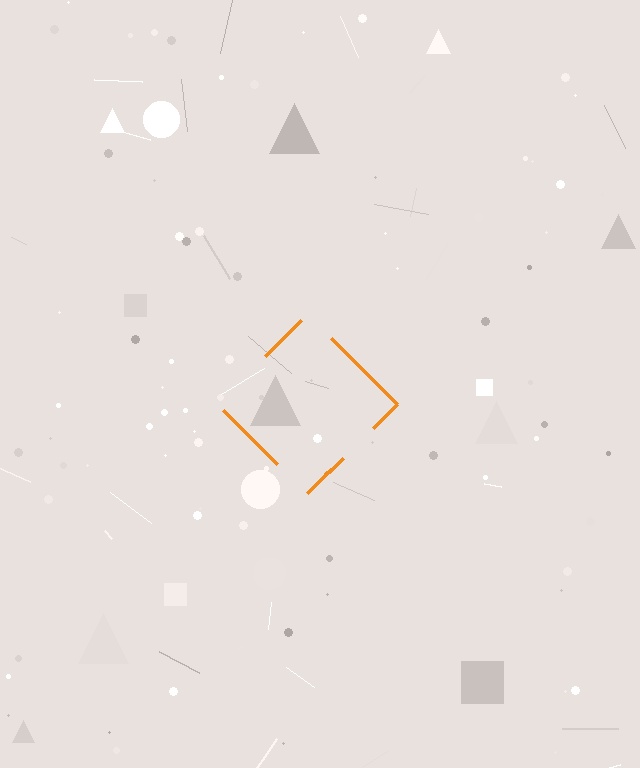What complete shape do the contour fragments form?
The contour fragments form a diamond.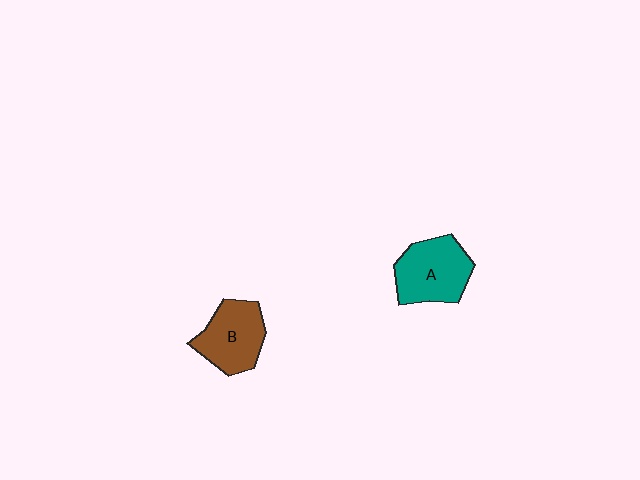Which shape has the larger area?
Shape A (teal).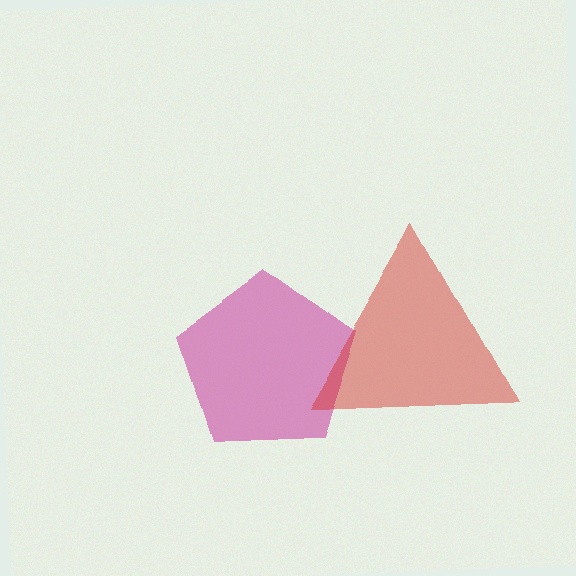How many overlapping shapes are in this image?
There are 2 overlapping shapes in the image.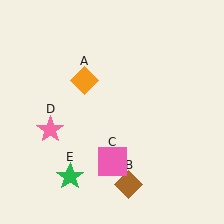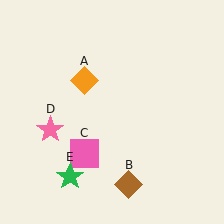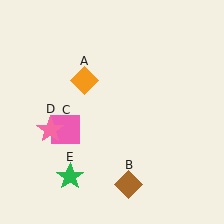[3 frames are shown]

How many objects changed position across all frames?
1 object changed position: pink square (object C).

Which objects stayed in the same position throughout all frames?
Orange diamond (object A) and brown diamond (object B) and pink star (object D) and green star (object E) remained stationary.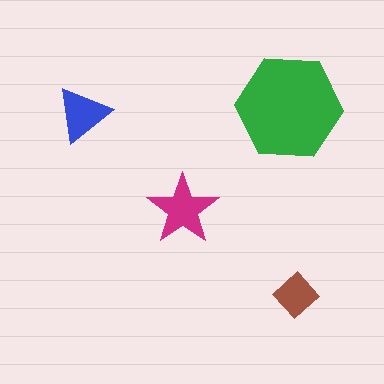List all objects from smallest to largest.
The brown diamond, the blue triangle, the magenta star, the green hexagon.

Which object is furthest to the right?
The brown diamond is rightmost.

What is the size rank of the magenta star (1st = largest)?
2nd.